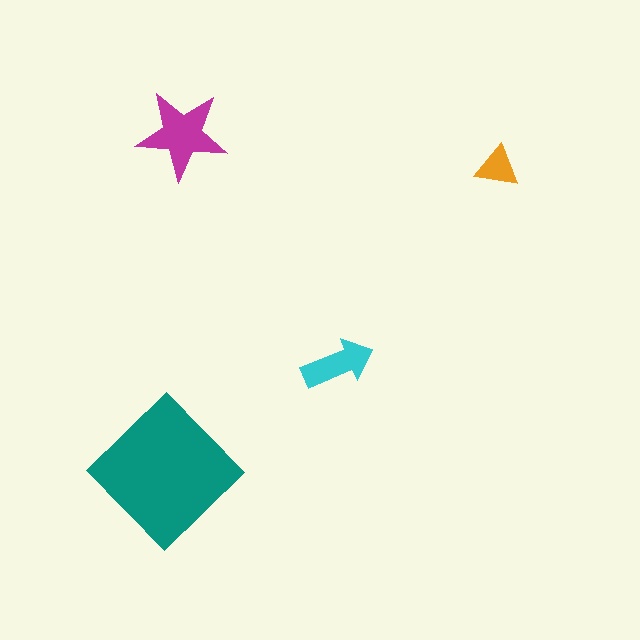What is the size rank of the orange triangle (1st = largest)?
4th.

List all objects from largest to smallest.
The teal diamond, the magenta star, the cyan arrow, the orange triangle.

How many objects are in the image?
There are 4 objects in the image.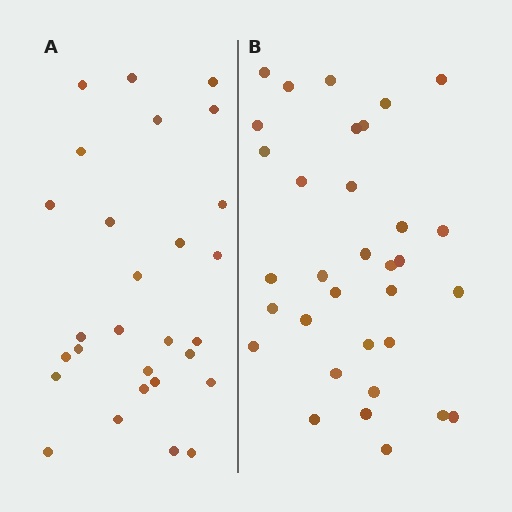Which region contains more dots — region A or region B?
Region B (the right region) has more dots.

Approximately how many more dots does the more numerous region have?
Region B has about 5 more dots than region A.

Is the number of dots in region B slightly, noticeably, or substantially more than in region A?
Region B has only slightly more — the two regions are fairly close. The ratio is roughly 1.2 to 1.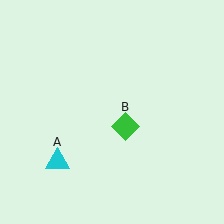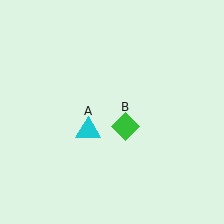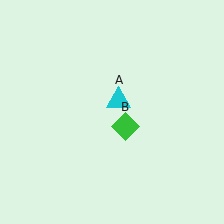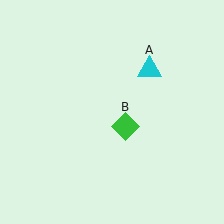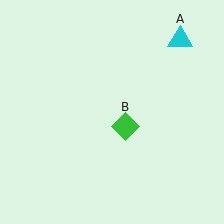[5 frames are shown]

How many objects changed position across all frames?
1 object changed position: cyan triangle (object A).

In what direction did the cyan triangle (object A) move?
The cyan triangle (object A) moved up and to the right.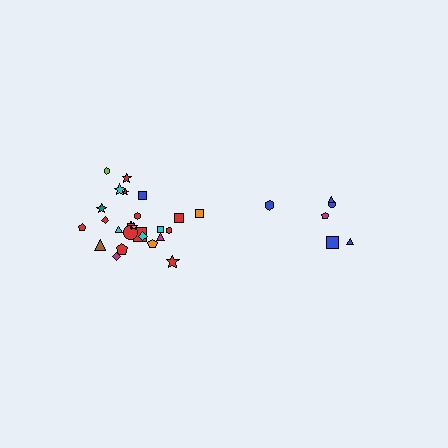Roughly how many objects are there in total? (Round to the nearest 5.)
Roughly 30 objects in total.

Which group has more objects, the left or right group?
The left group.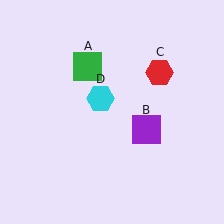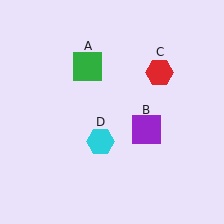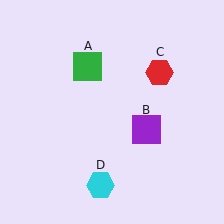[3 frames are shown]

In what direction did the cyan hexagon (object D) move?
The cyan hexagon (object D) moved down.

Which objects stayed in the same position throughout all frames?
Green square (object A) and purple square (object B) and red hexagon (object C) remained stationary.